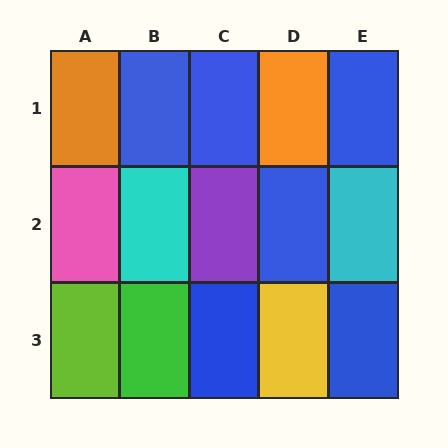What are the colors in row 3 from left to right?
Lime, green, blue, yellow, blue.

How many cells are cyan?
2 cells are cyan.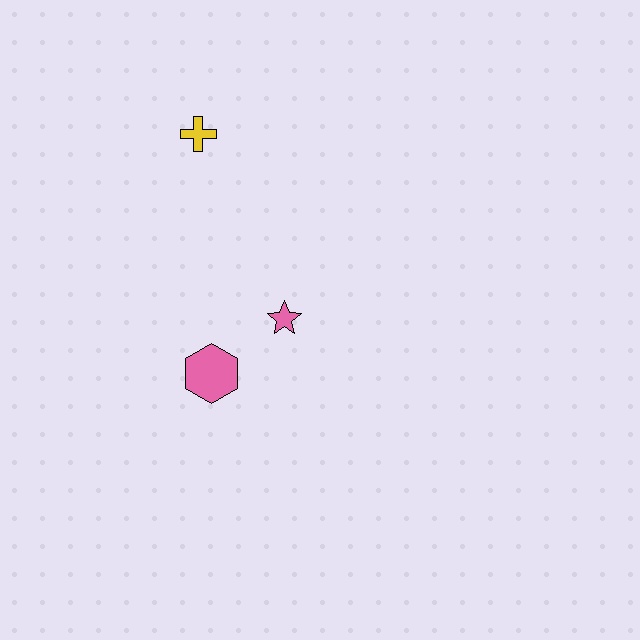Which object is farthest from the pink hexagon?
The yellow cross is farthest from the pink hexagon.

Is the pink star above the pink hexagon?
Yes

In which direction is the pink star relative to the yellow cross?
The pink star is below the yellow cross.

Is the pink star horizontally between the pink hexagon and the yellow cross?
No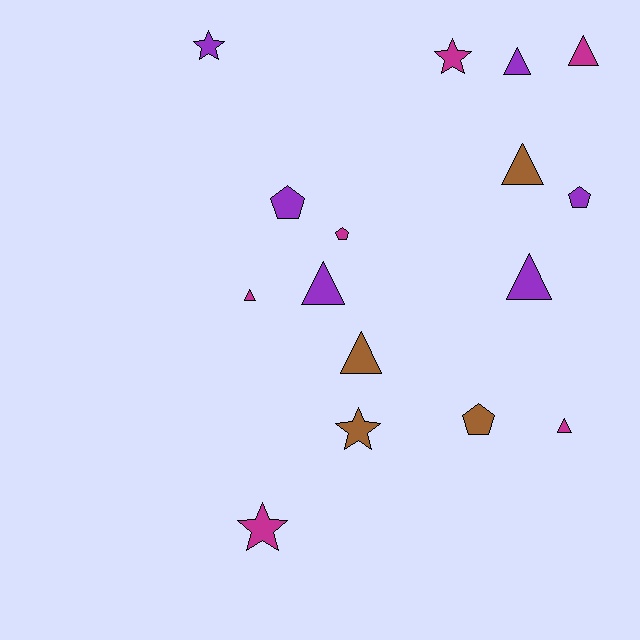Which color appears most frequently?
Purple, with 6 objects.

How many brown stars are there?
There is 1 brown star.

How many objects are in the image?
There are 16 objects.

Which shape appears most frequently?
Triangle, with 8 objects.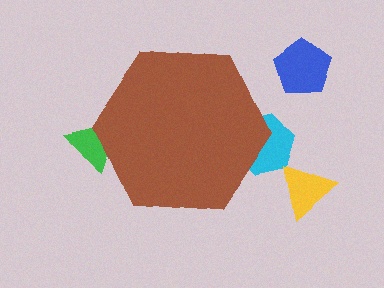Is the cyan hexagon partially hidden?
Yes, the cyan hexagon is partially hidden behind the brown hexagon.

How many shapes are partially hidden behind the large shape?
2 shapes are partially hidden.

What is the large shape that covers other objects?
A brown hexagon.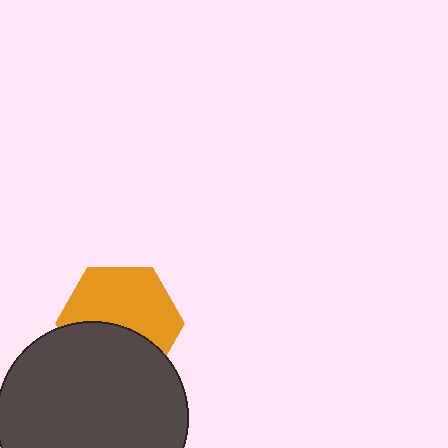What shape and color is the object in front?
The object in front is a dark gray circle.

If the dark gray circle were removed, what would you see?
You would see the complete orange hexagon.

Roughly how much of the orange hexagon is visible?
About half of it is visible (roughly 58%).